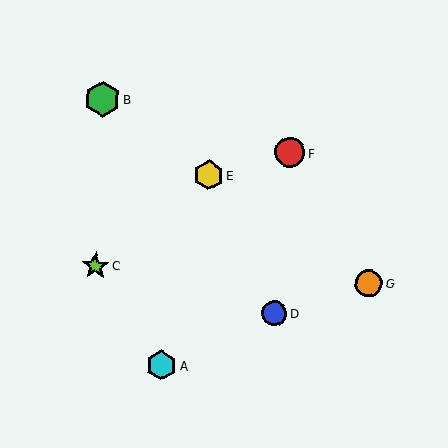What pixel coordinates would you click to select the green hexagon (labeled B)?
Click at (102, 99) to select the green hexagon B.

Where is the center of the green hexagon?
The center of the green hexagon is at (102, 99).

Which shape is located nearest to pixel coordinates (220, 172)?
The yellow hexagon (labeled E) at (208, 175) is nearest to that location.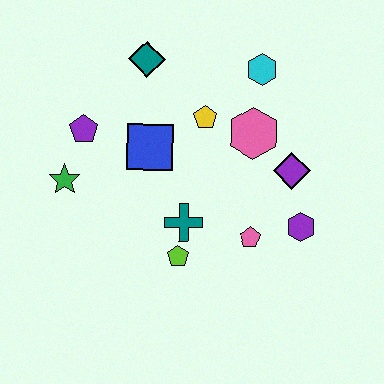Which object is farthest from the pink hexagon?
The green star is farthest from the pink hexagon.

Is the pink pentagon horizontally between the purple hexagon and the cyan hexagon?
No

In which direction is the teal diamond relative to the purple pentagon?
The teal diamond is above the purple pentagon.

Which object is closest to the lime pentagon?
The teal cross is closest to the lime pentagon.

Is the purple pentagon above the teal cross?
Yes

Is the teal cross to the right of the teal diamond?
Yes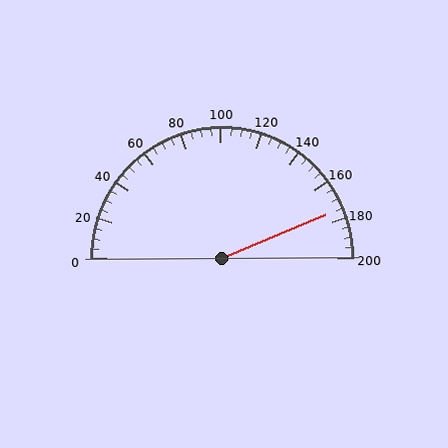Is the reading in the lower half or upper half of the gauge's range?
The reading is in the upper half of the range (0 to 200).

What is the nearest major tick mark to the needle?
The nearest major tick mark is 180.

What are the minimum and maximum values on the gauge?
The gauge ranges from 0 to 200.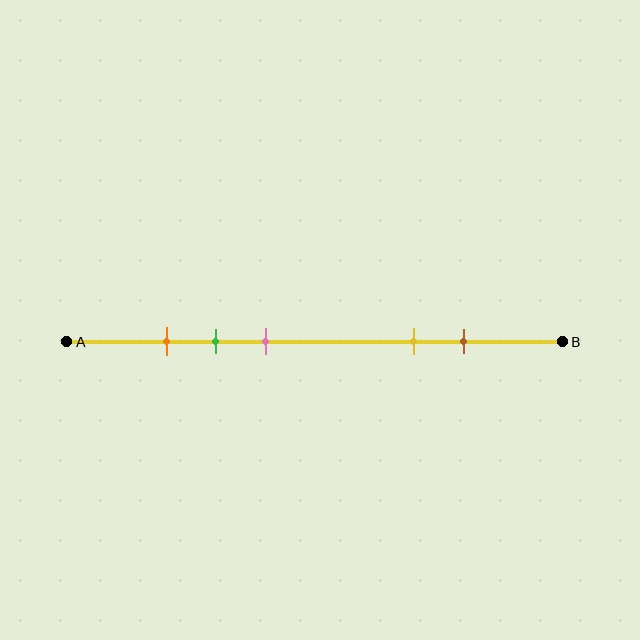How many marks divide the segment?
There are 5 marks dividing the segment.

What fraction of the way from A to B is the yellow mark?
The yellow mark is approximately 70% (0.7) of the way from A to B.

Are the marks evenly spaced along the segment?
No, the marks are not evenly spaced.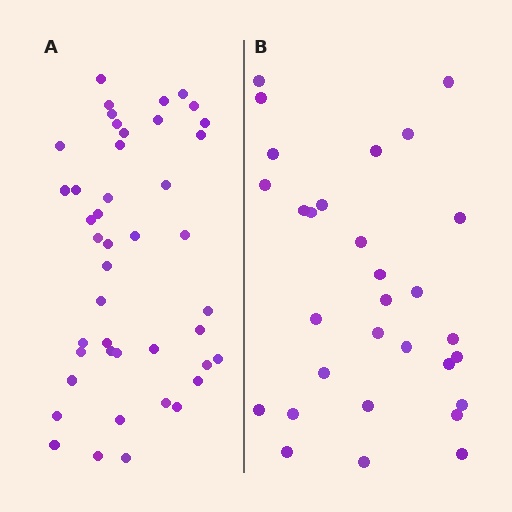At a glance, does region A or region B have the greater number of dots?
Region A (the left region) has more dots.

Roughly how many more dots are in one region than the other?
Region A has approximately 15 more dots than region B.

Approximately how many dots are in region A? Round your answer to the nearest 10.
About 40 dots. (The exact count is 44, which rounds to 40.)